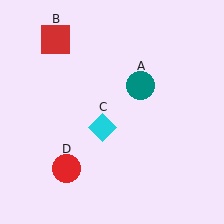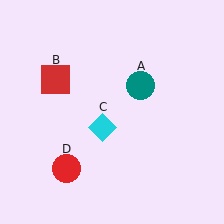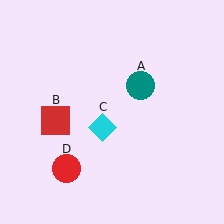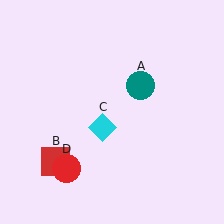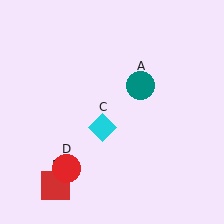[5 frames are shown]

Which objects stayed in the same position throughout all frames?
Teal circle (object A) and cyan diamond (object C) and red circle (object D) remained stationary.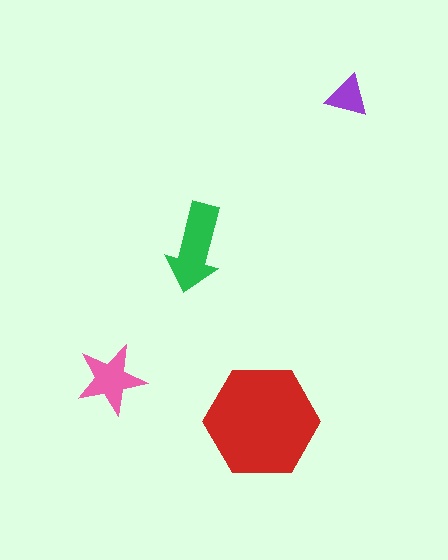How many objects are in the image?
There are 4 objects in the image.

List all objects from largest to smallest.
The red hexagon, the green arrow, the pink star, the purple triangle.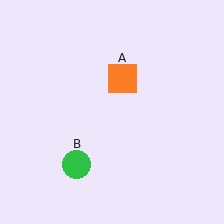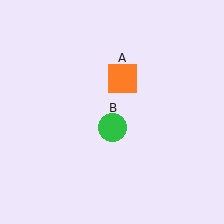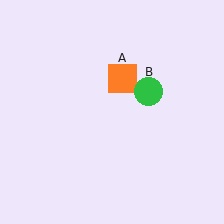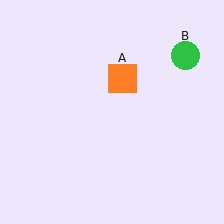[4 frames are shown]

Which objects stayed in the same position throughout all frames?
Orange square (object A) remained stationary.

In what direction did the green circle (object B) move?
The green circle (object B) moved up and to the right.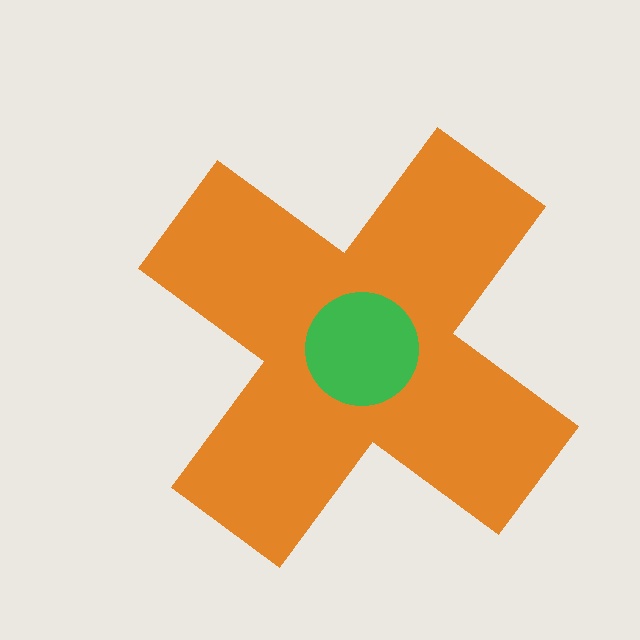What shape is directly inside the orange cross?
The green circle.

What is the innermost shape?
The green circle.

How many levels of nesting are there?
2.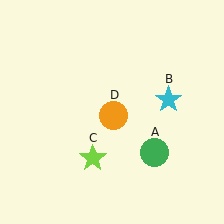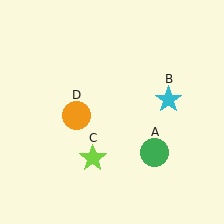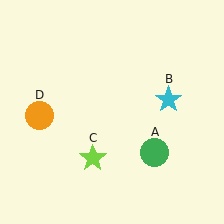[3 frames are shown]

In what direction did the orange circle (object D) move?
The orange circle (object D) moved left.